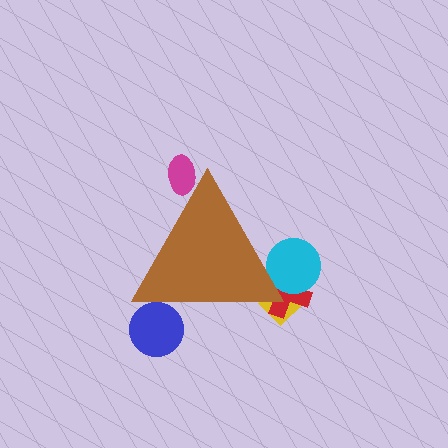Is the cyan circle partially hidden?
Yes, the cyan circle is partially hidden behind the brown triangle.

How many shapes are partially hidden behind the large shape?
5 shapes are partially hidden.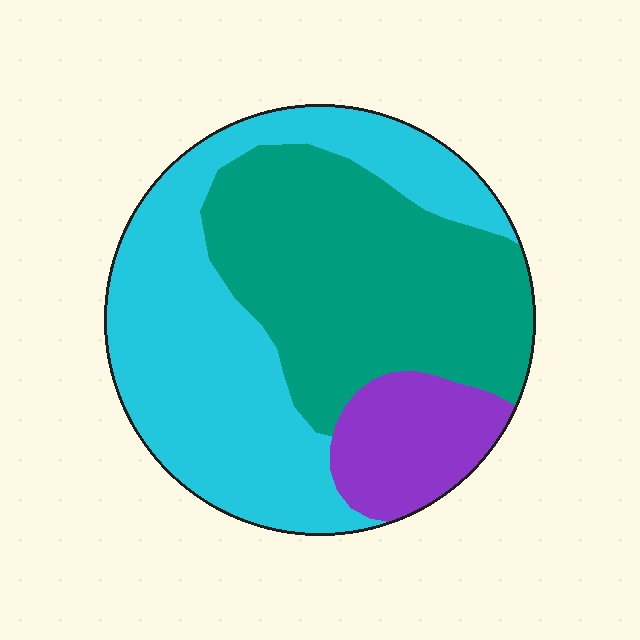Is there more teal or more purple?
Teal.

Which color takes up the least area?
Purple, at roughly 15%.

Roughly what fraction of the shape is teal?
Teal covers 42% of the shape.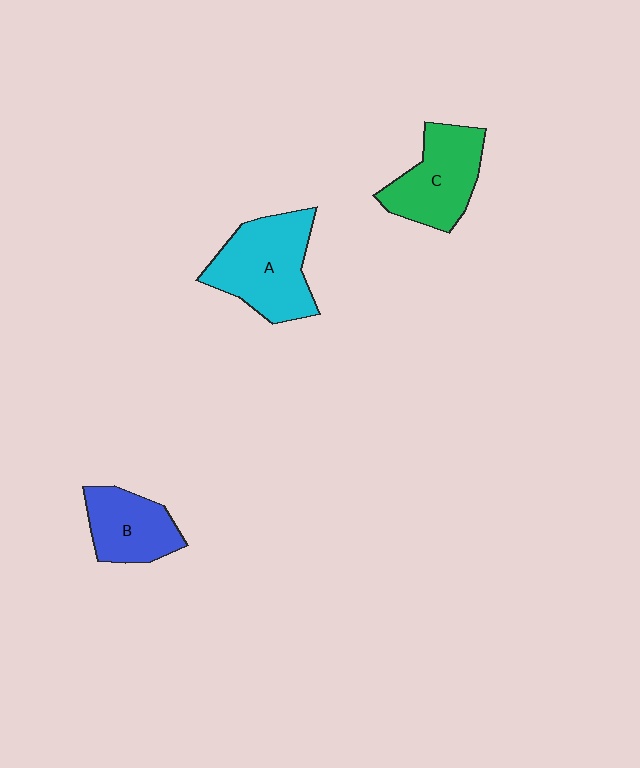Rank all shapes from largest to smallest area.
From largest to smallest: A (cyan), C (green), B (blue).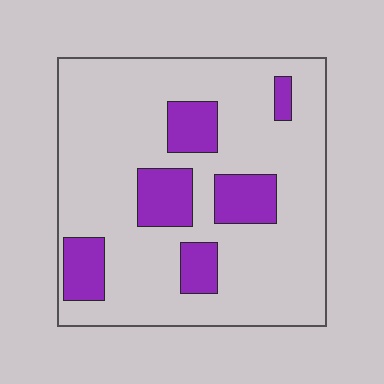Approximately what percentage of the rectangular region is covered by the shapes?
Approximately 20%.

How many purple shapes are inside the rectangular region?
6.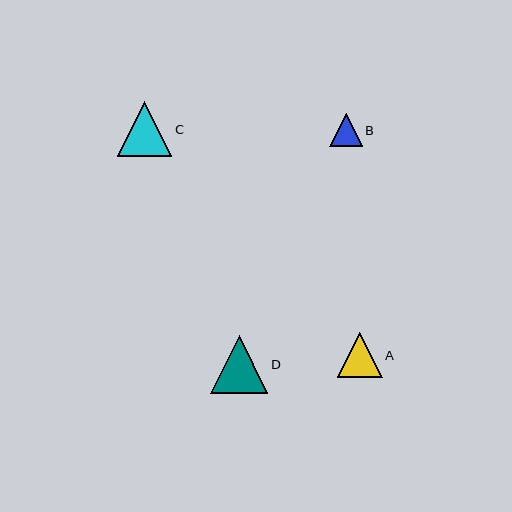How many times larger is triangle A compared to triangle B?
Triangle A is approximately 1.4 times the size of triangle B.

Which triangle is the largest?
Triangle D is the largest with a size of approximately 57 pixels.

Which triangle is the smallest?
Triangle B is the smallest with a size of approximately 33 pixels.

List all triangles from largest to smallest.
From largest to smallest: D, C, A, B.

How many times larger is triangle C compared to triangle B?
Triangle C is approximately 1.7 times the size of triangle B.